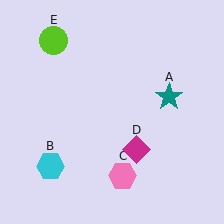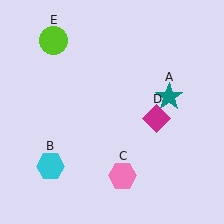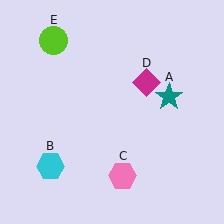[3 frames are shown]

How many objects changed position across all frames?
1 object changed position: magenta diamond (object D).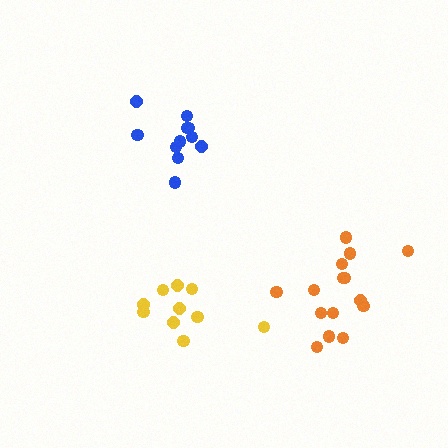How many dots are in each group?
Group 1: 10 dots, Group 2: 15 dots, Group 3: 11 dots (36 total).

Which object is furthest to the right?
The orange cluster is rightmost.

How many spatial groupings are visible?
There are 3 spatial groupings.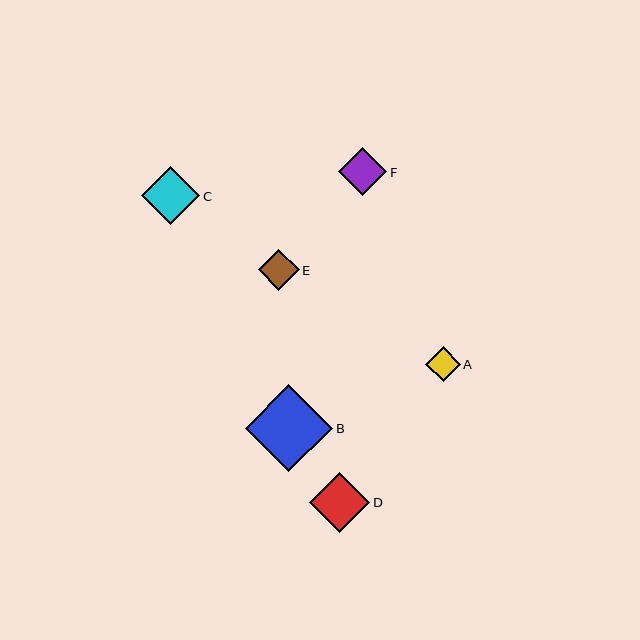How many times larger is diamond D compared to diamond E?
Diamond D is approximately 1.5 times the size of diamond E.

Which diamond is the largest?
Diamond B is the largest with a size of approximately 87 pixels.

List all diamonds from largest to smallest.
From largest to smallest: B, D, C, F, E, A.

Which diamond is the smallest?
Diamond A is the smallest with a size of approximately 35 pixels.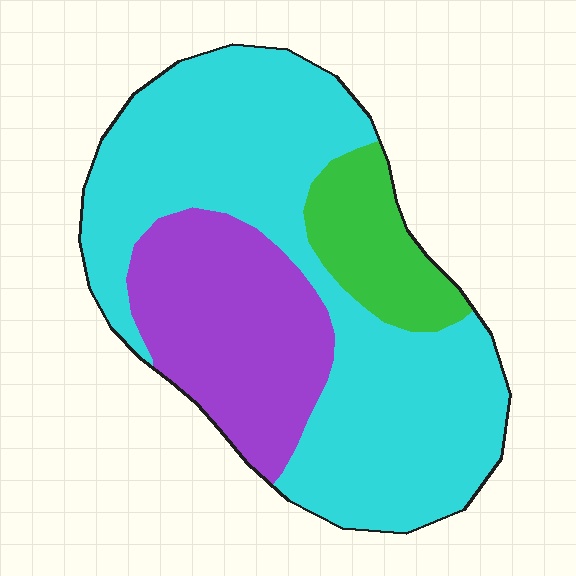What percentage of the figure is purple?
Purple covers around 25% of the figure.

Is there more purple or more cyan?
Cyan.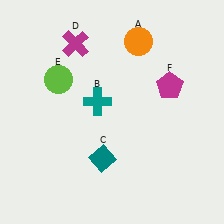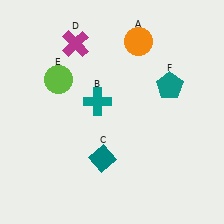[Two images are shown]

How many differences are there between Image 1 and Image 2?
There is 1 difference between the two images.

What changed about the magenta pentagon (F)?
In Image 1, F is magenta. In Image 2, it changed to teal.